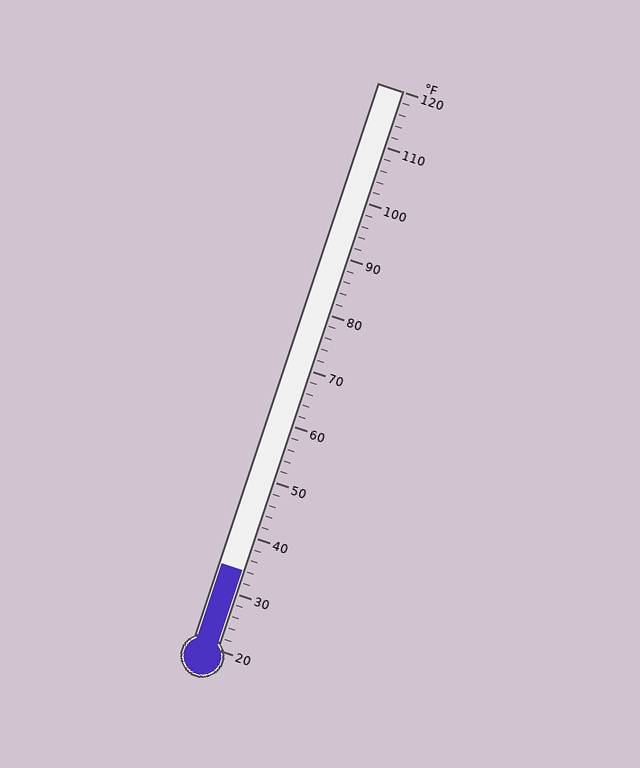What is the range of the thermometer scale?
The thermometer scale ranges from 20°F to 120°F.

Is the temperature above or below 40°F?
The temperature is below 40°F.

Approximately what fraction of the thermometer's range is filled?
The thermometer is filled to approximately 15% of its range.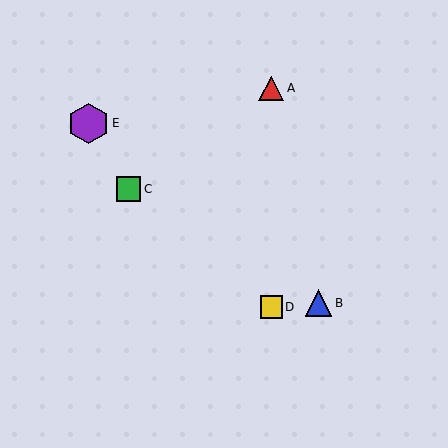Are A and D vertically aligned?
Yes, both are at x≈271.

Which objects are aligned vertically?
Objects A, D are aligned vertically.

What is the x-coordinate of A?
Object A is at x≈271.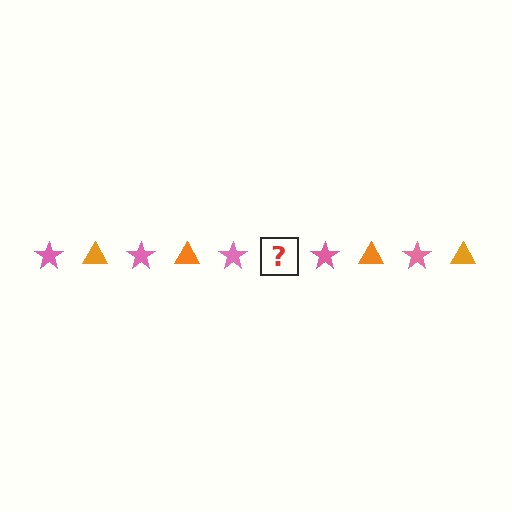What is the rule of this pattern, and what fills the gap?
The rule is that the pattern alternates between pink star and orange triangle. The gap should be filled with an orange triangle.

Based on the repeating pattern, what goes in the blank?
The blank should be an orange triangle.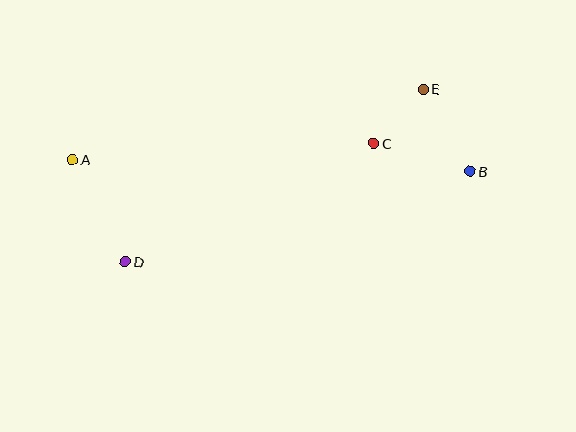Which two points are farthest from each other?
Points A and B are farthest from each other.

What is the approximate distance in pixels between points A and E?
The distance between A and E is approximately 358 pixels.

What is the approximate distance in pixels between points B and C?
The distance between B and C is approximately 100 pixels.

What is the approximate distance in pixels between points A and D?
The distance between A and D is approximately 115 pixels.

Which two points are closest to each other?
Points C and E are closest to each other.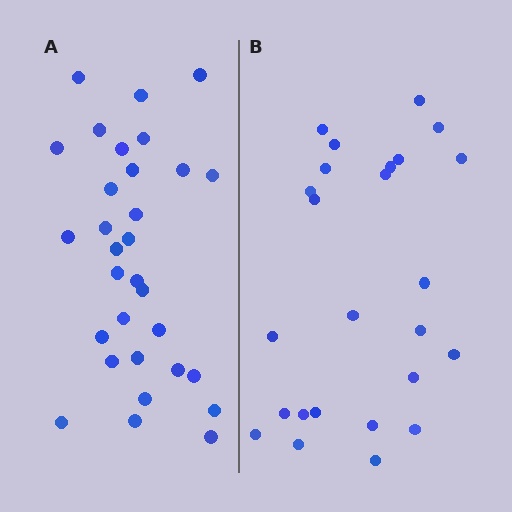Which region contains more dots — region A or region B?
Region A (the left region) has more dots.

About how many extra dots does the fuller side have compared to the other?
Region A has about 6 more dots than region B.